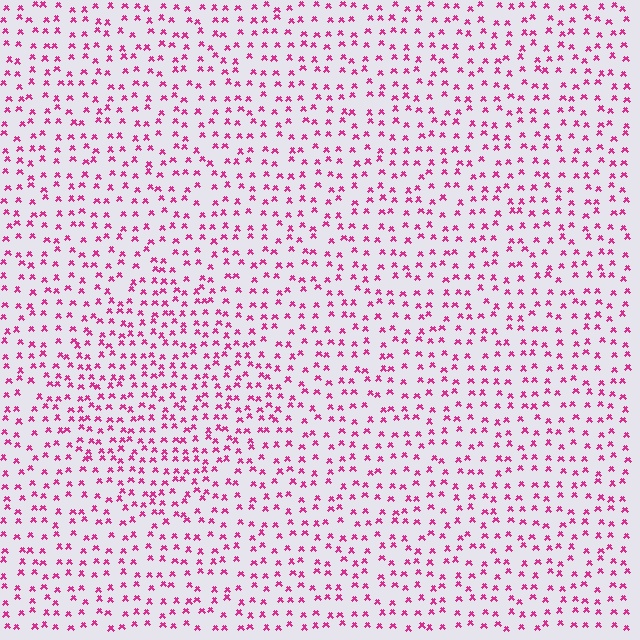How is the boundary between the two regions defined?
The boundary is defined by a change in element density (approximately 1.5x ratio). All elements are the same color, size, and shape.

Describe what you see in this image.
The image contains small magenta elements arranged at two different densities. A diamond-shaped region is visible where the elements are more densely packed than the surrounding area.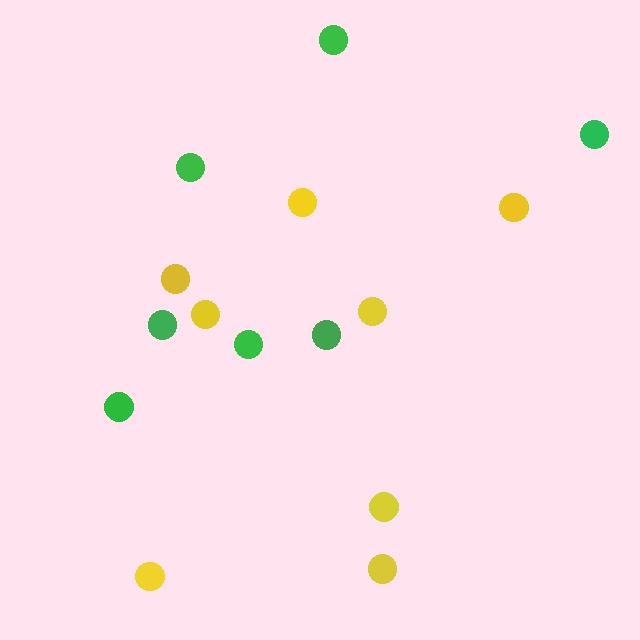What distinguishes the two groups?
There are 2 groups: one group of green circles (7) and one group of yellow circles (8).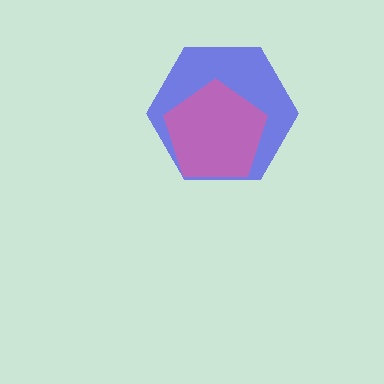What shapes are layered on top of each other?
The layered shapes are: a blue hexagon, a pink pentagon.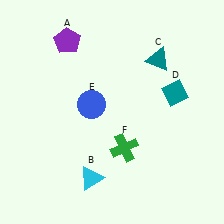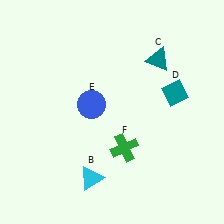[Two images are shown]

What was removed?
The purple pentagon (A) was removed in Image 2.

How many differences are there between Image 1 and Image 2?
There is 1 difference between the two images.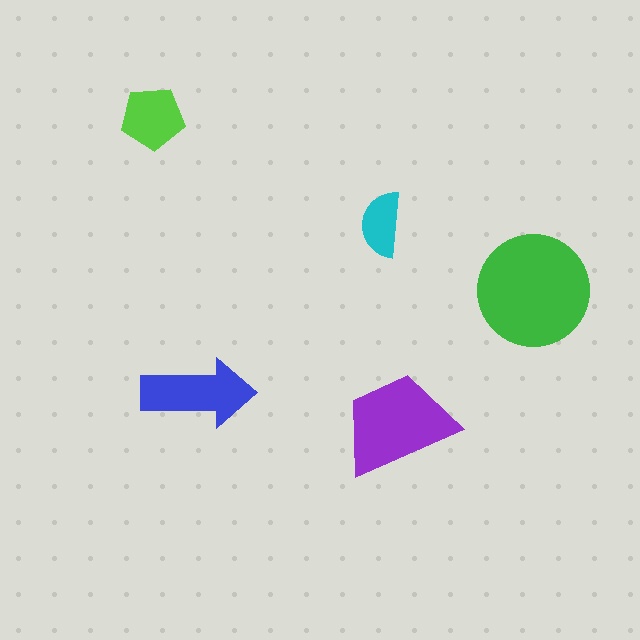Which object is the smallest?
The cyan semicircle.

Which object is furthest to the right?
The green circle is rightmost.